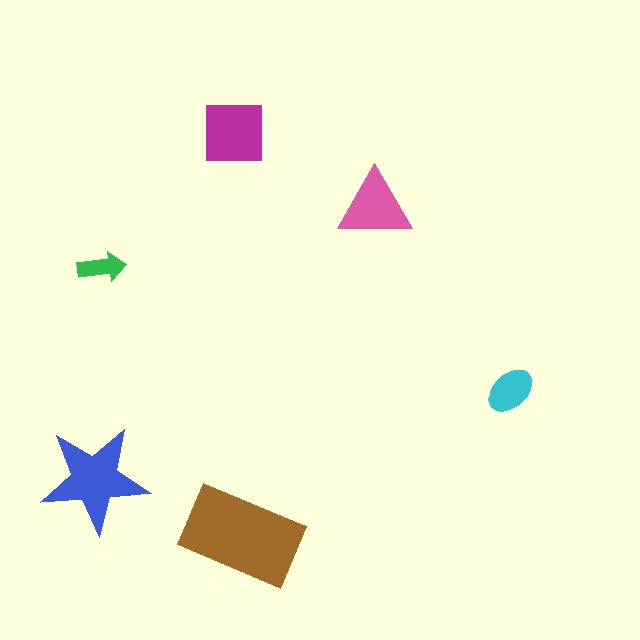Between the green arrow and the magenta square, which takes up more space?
The magenta square.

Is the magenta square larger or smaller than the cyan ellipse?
Larger.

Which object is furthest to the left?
The blue star is leftmost.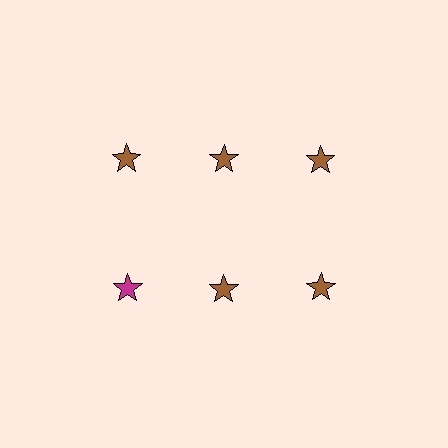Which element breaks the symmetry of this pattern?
The magenta star in the second row, leftmost column breaks the symmetry. All other shapes are brown stars.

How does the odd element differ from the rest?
It has a different color: magenta instead of brown.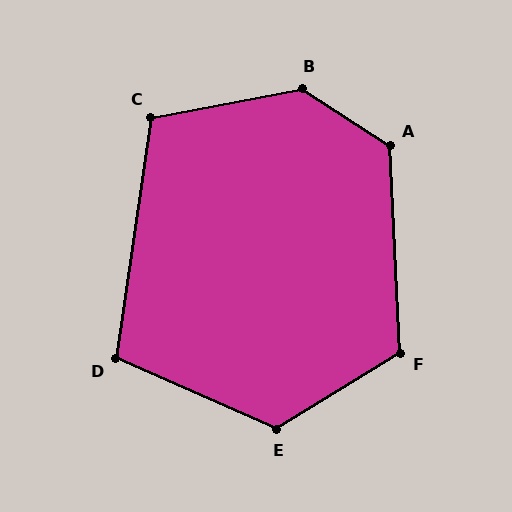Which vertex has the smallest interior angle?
D, at approximately 105 degrees.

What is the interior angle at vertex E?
Approximately 125 degrees (obtuse).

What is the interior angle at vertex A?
Approximately 126 degrees (obtuse).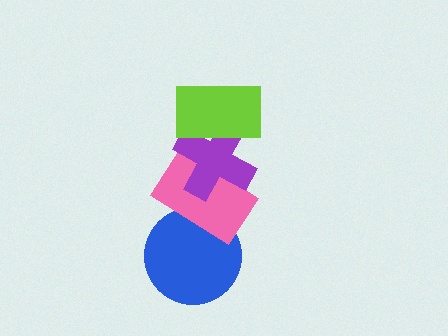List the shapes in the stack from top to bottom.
From top to bottom: the lime rectangle, the purple cross, the pink rectangle, the blue circle.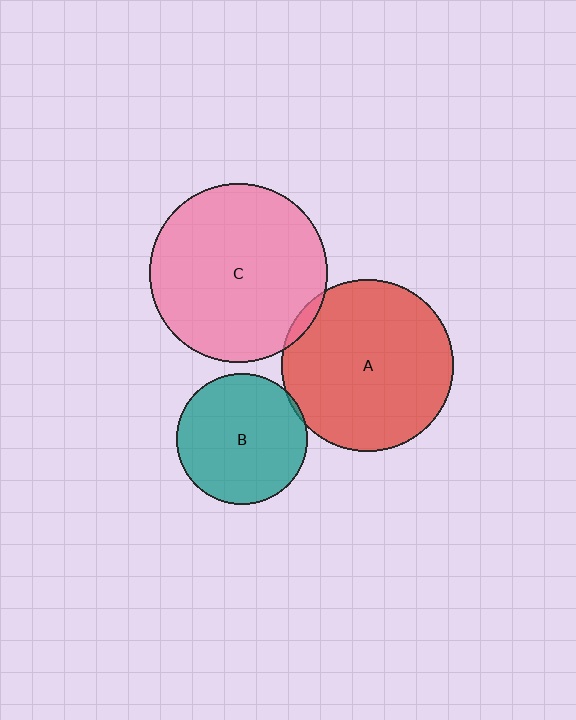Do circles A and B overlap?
Yes.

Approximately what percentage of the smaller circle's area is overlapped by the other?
Approximately 5%.